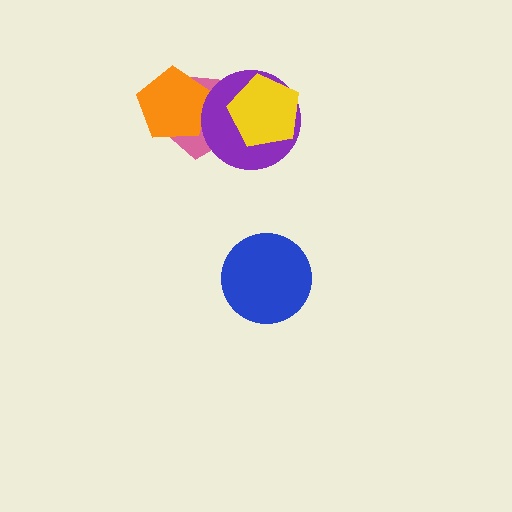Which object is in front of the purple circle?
The yellow pentagon is in front of the purple circle.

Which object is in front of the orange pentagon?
The purple circle is in front of the orange pentagon.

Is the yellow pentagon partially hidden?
No, no other shape covers it.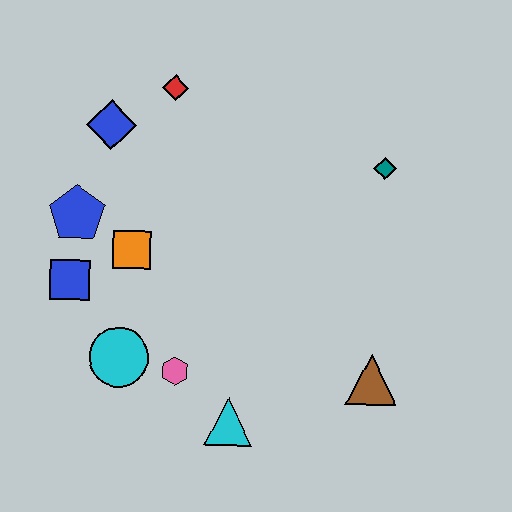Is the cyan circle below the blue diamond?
Yes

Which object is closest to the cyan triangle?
The pink hexagon is closest to the cyan triangle.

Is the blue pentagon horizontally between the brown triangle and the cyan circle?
No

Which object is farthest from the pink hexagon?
The teal diamond is farthest from the pink hexagon.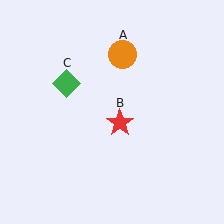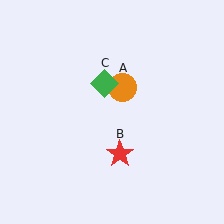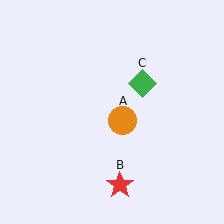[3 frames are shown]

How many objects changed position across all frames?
3 objects changed position: orange circle (object A), red star (object B), green diamond (object C).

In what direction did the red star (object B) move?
The red star (object B) moved down.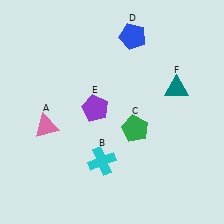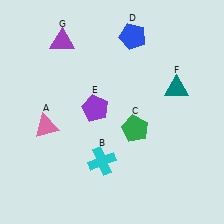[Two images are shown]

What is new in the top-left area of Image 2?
A purple triangle (G) was added in the top-left area of Image 2.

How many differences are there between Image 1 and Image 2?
There is 1 difference between the two images.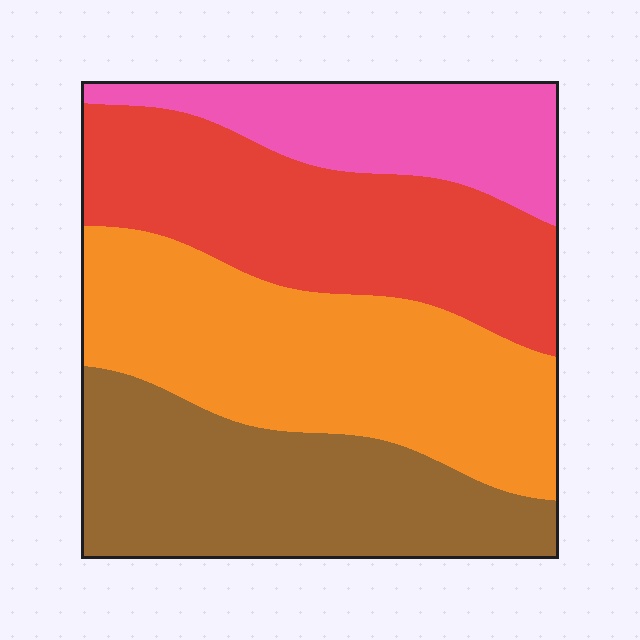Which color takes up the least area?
Pink, at roughly 15%.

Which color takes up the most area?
Orange, at roughly 30%.